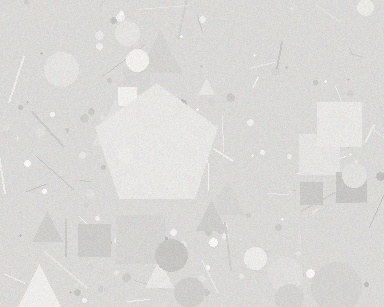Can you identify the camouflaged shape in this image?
The camouflaged shape is a pentagon.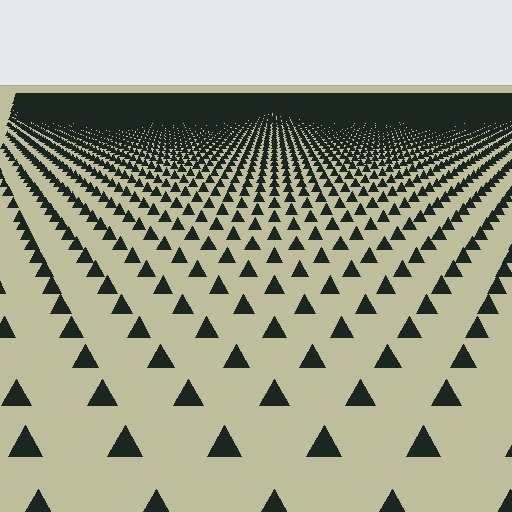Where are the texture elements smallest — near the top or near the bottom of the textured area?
Near the top.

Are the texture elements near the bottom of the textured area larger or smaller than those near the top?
Larger. Near the bottom, elements are closer to the viewer and appear at a bigger on-screen size.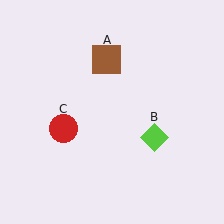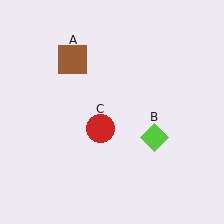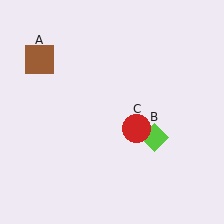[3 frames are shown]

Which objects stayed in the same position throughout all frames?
Lime diamond (object B) remained stationary.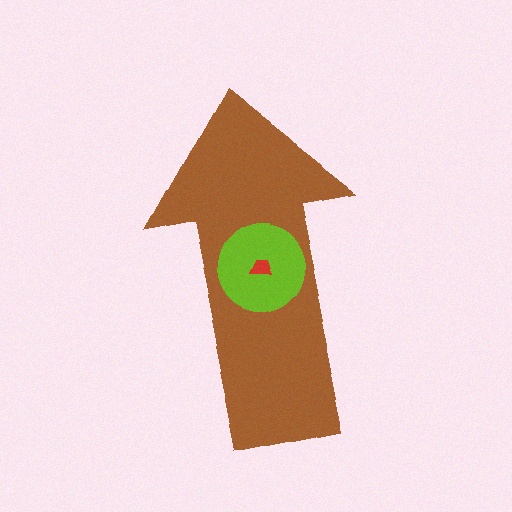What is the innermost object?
The red trapezoid.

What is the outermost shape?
The brown arrow.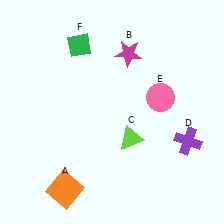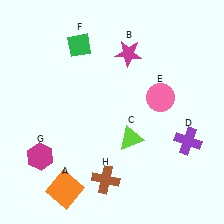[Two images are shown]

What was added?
A magenta hexagon (G), a brown cross (H) were added in Image 2.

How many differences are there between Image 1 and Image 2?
There are 2 differences between the two images.